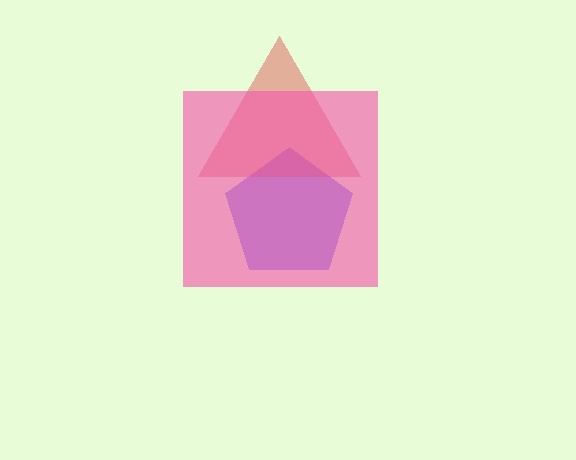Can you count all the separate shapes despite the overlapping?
Yes, there are 3 separate shapes.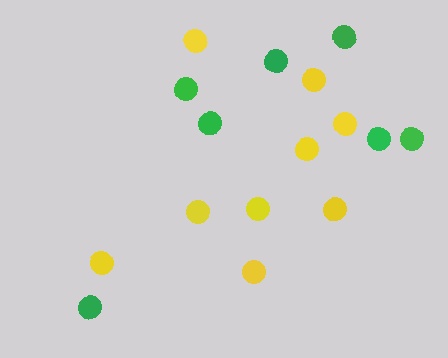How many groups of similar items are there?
There are 2 groups: one group of yellow circles (9) and one group of green circles (7).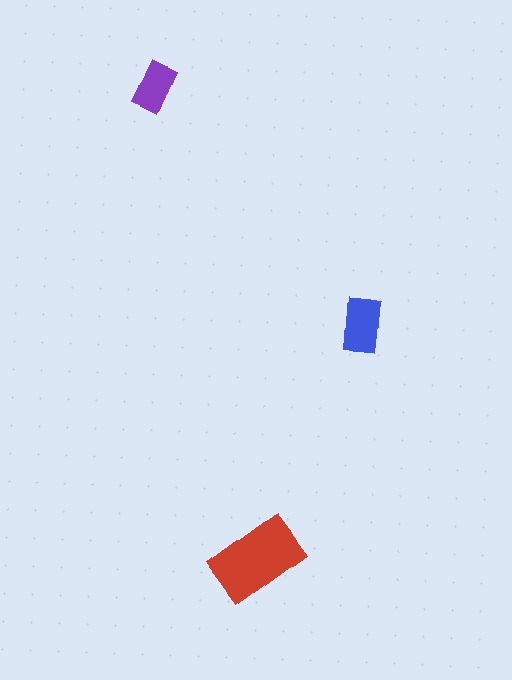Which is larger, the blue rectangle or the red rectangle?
The red one.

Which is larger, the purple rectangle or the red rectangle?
The red one.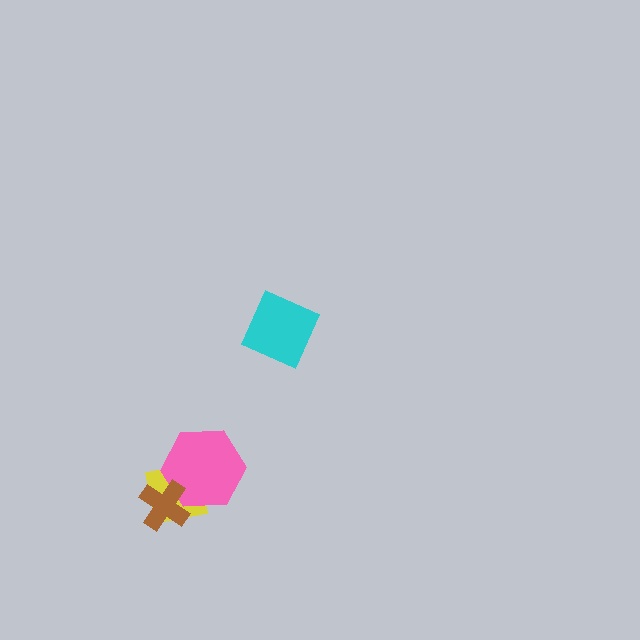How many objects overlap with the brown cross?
2 objects overlap with the brown cross.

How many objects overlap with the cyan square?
0 objects overlap with the cyan square.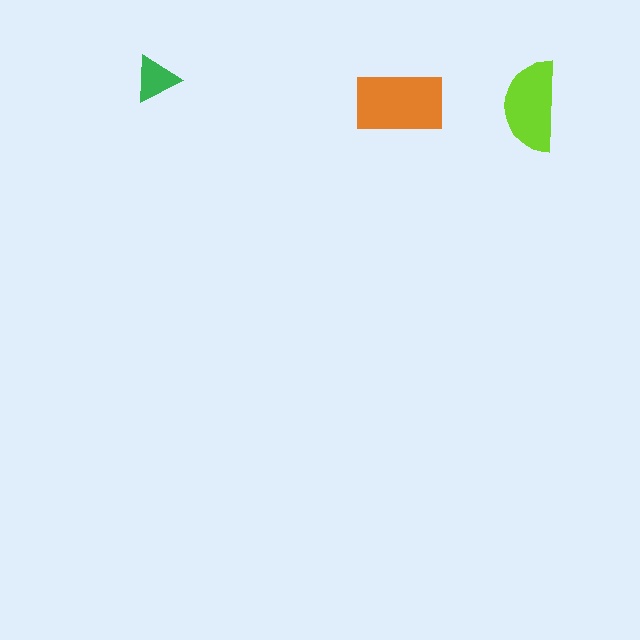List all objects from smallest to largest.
The green triangle, the lime semicircle, the orange rectangle.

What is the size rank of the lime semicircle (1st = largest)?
2nd.